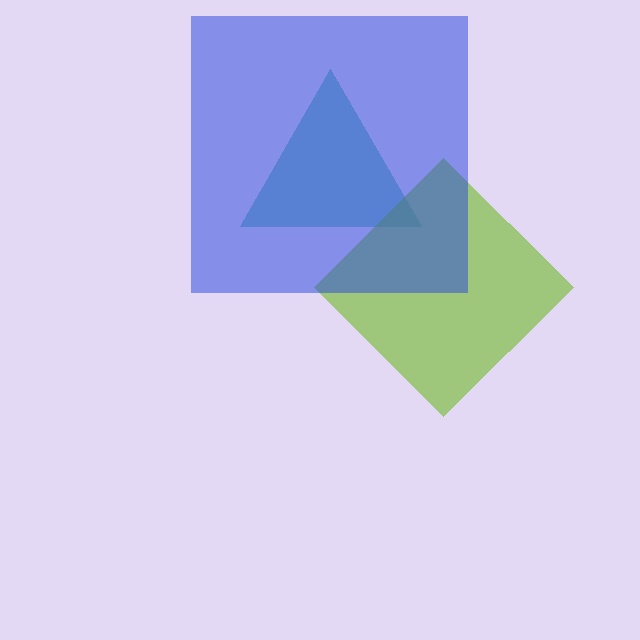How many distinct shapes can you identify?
There are 3 distinct shapes: a teal triangle, a lime diamond, a blue square.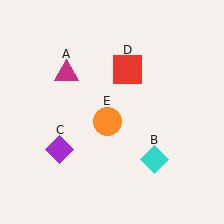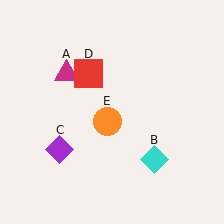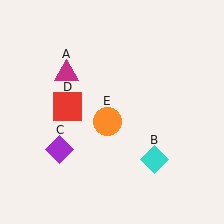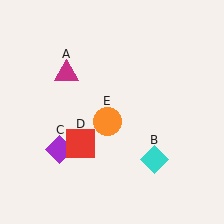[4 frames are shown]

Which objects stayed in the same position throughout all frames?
Magenta triangle (object A) and cyan diamond (object B) and purple diamond (object C) and orange circle (object E) remained stationary.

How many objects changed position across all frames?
1 object changed position: red square (object D).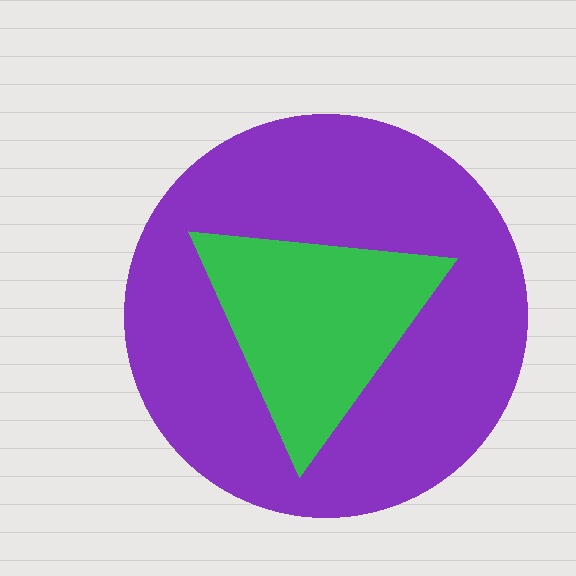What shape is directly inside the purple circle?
The green triangle.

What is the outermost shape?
The purple circle.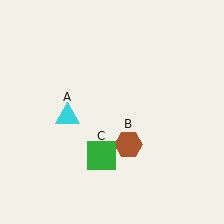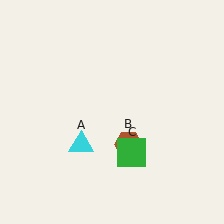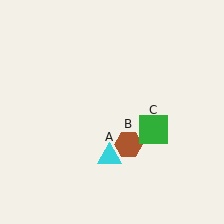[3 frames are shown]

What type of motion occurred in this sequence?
The cyan triangle (object A), green square (object C) rotated counterclockwise around the center of the scene.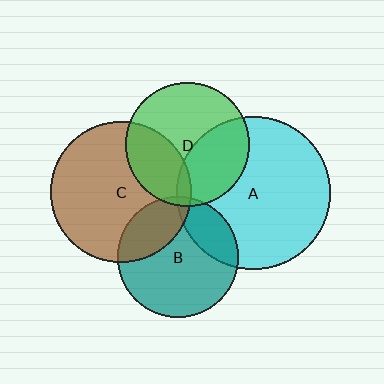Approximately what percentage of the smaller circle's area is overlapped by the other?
Approximately 35%.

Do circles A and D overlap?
Yes.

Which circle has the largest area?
Circle A (cyan).